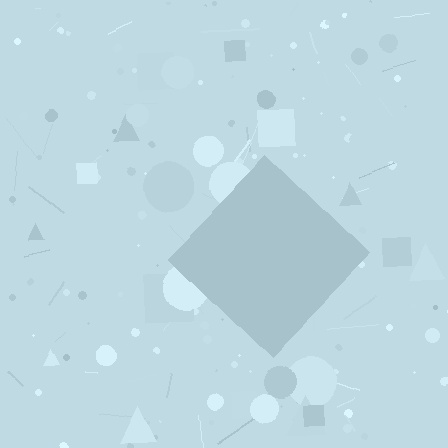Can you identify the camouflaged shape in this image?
The camouflaged shape is a diamond.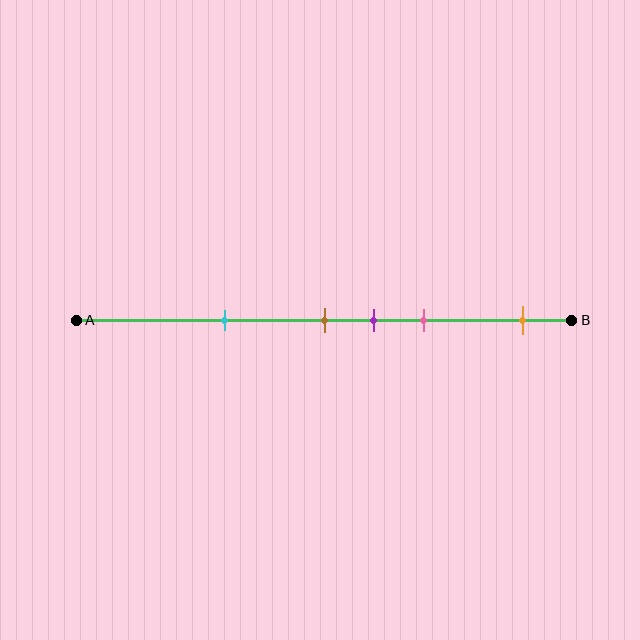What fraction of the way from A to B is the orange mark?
The orange mark is approximately 90% (0.9) of the way from A to B.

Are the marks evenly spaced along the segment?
No, the marks are not evenly spaced.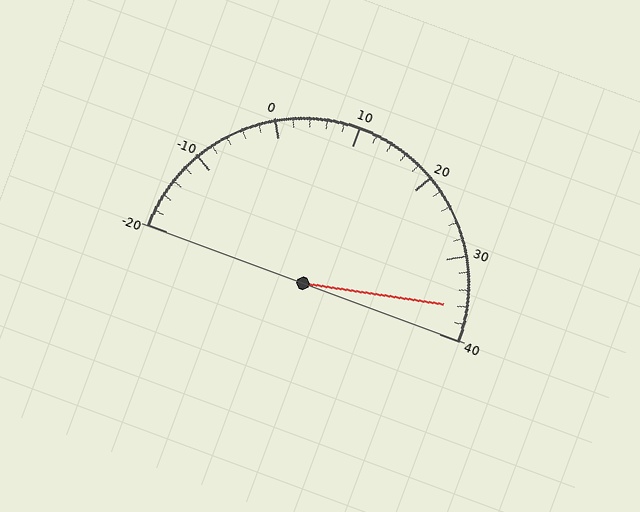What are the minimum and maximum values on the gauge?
The gauge ranges from -20 to 40.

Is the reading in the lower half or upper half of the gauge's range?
The reading is in the upper half of the range (-20 to 40).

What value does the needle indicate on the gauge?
The needle indicates approximately 36.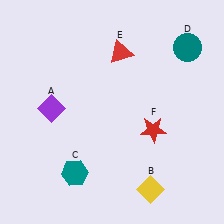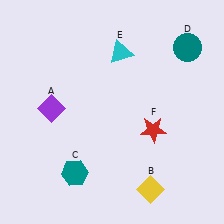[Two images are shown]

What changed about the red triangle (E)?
In Image 1, E is red. In Image 2, it changed to cyan.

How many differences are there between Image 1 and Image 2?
There is 1 difference between the two images.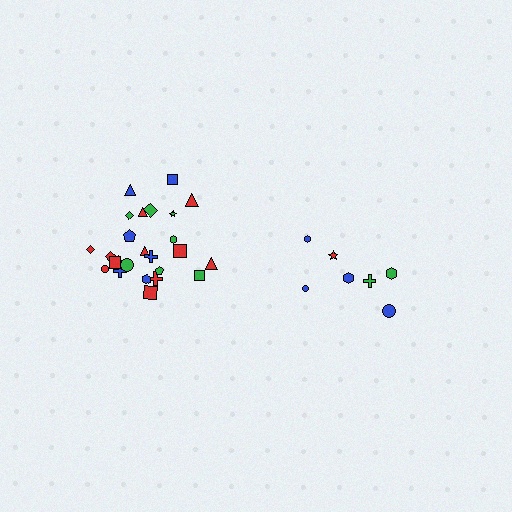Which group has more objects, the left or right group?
The left group.